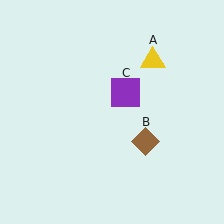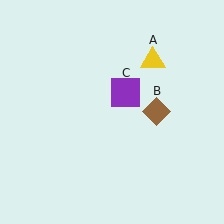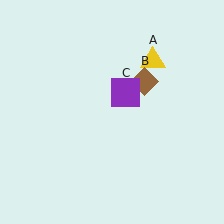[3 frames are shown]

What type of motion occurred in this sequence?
The brown diamond (object B) rotated counterclockwise around the center of the scene.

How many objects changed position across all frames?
1 object changed position: brown diamond (object B).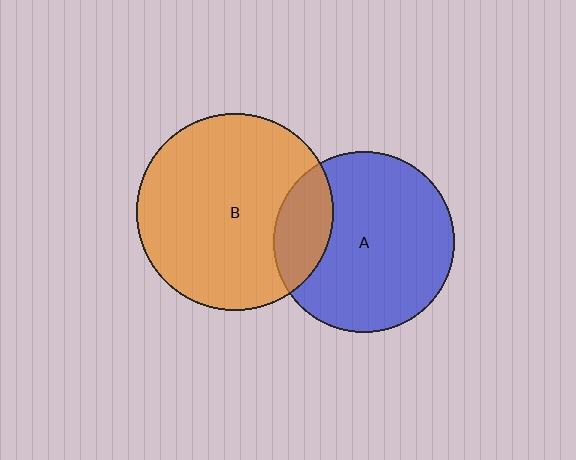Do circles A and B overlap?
Yes.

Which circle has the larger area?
Circle B (orange).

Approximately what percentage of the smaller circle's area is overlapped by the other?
Approximately 20%.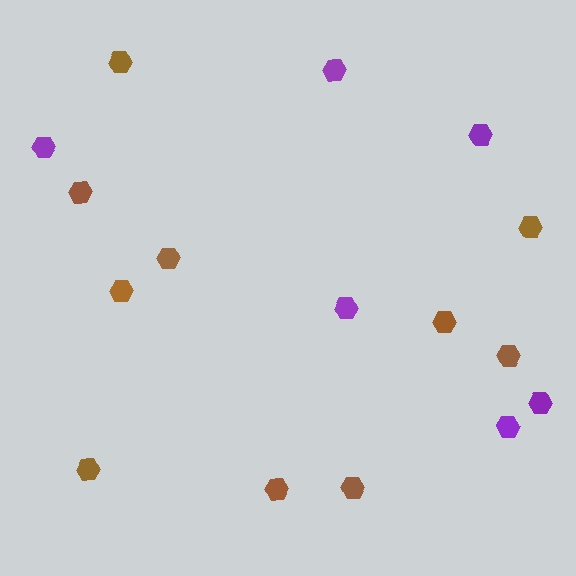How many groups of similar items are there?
There are 2 groups: one group of purple hexagons (6) and one group of brown hexagons (10).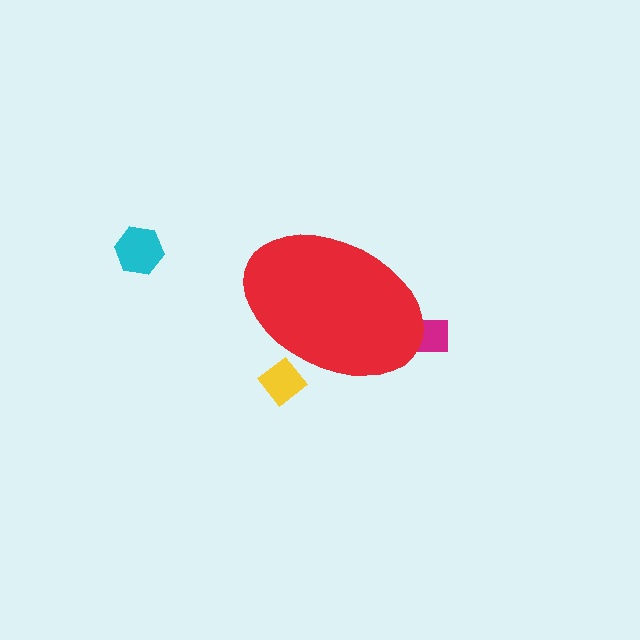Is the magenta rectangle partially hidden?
Yes, the magenta rectangle is partially hidden behind the red ellipse.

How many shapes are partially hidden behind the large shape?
2 shapes are partially hidden.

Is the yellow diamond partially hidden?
Yes, the yellow diamond is partially hidden behind the red ellipse.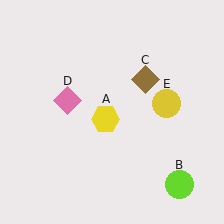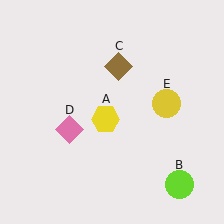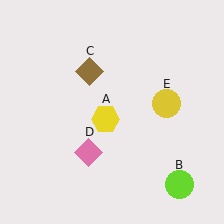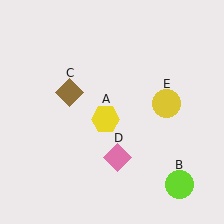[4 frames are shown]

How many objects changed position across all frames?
2 objects changed position: brown diamond (object C), pink diamond (object D).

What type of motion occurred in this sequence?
The brown diamond (object C), pink diamond (object D) rotated counterclockwise around the center of the scene.